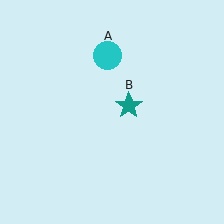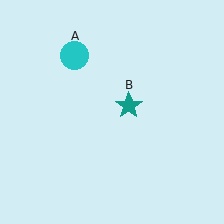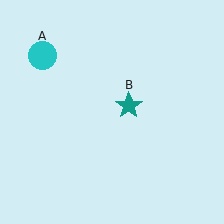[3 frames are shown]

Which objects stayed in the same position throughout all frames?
Teal star (object B) remained stationary.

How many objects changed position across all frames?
1 object changed position: cyan circle (object A).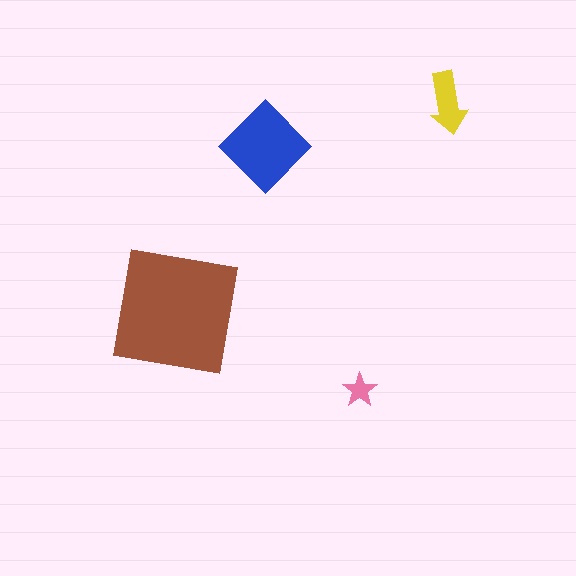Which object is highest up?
The yellow arrow is topmost.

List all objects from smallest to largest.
The pink star, the yellow arrow, the blue diamond, the brown square.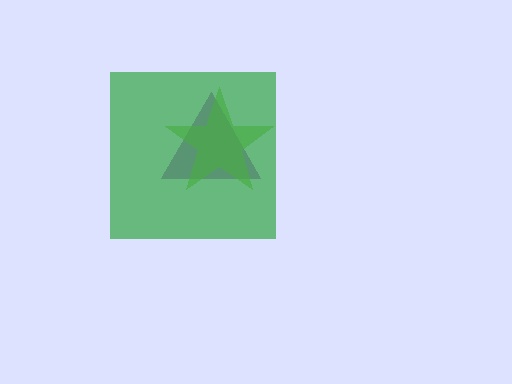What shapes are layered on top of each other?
The layered shapes are: a purple triangle, a lime star, a green square.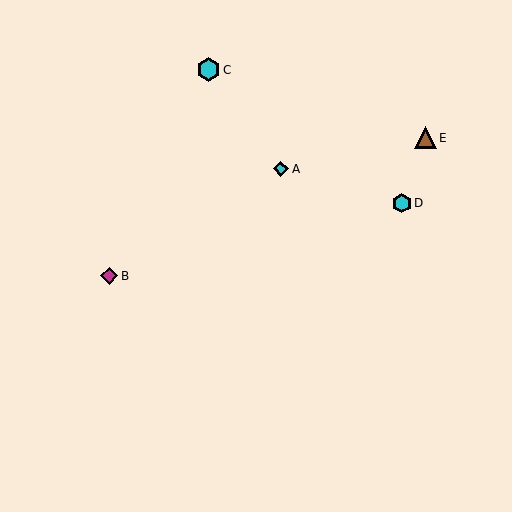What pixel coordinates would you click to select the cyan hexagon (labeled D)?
Click at (402, 203) to select the cyan hexagon D.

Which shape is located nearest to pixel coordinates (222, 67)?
The cyan hexagon (labeled C) at (208, 70) is nearest to that location.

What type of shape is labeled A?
Shape A is a cyan diamond.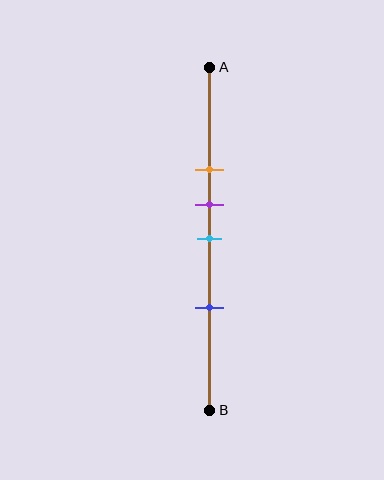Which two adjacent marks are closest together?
The purple and cyan marks are the closest adjacent pair.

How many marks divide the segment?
There are 4 marks dividing the segment.